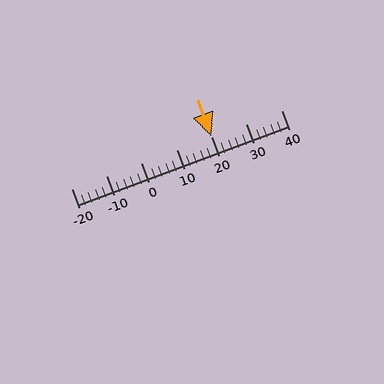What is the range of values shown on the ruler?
The ruler shows values from -20 to 40.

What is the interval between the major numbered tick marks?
The major tick marks are spaced 10 units apart.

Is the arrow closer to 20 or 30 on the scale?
The arrow is closer to 20.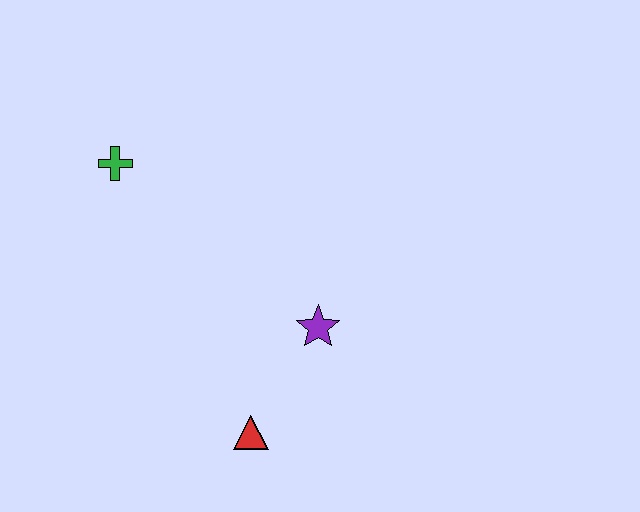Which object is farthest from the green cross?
The red triangle is farthest from the green cross.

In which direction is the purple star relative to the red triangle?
The purple star is above the red triangle.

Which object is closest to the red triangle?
The purple star is closest to the red triangle.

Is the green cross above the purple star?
Yes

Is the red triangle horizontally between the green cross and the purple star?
Yes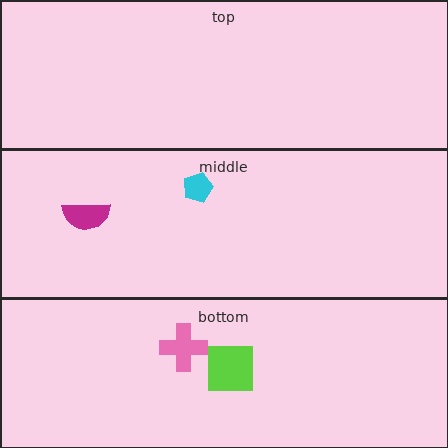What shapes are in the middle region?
The cyan pentagon, the magenta semicircle.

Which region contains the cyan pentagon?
The middle region.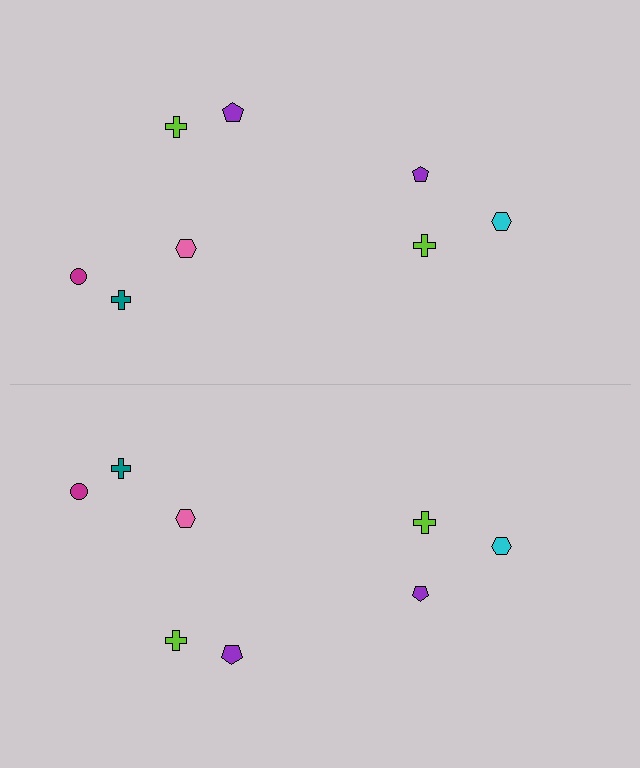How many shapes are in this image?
There are 16 shapes in this image.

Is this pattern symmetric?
Yes, this pattern has bilateral (reflection) symmetry.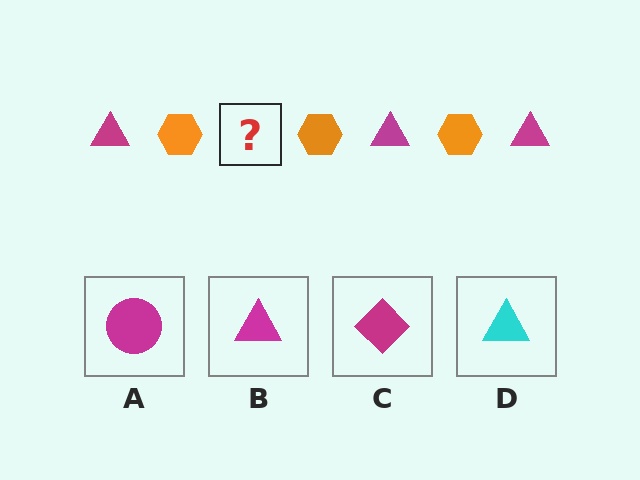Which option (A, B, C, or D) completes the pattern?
B.